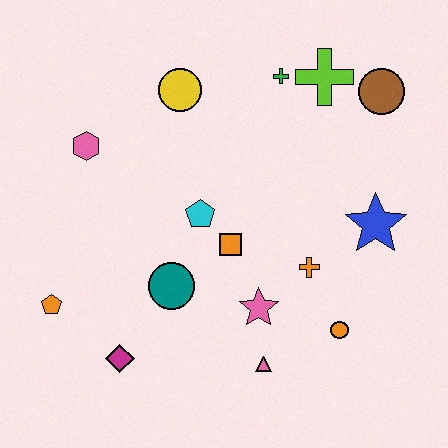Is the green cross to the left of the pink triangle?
No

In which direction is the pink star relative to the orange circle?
The pink star is to the left of the orange circle.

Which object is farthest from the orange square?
The brown circle is farthest from the orange square.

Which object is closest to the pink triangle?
The pink star is closest to the pink triangle.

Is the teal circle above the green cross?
No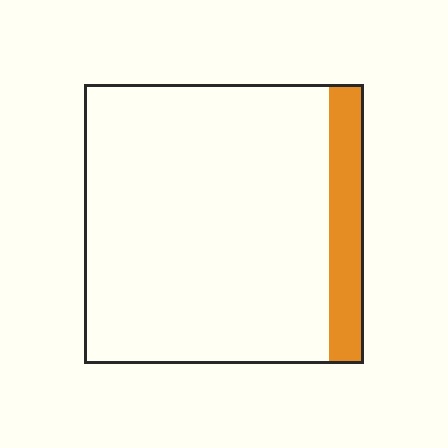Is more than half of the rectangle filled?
No.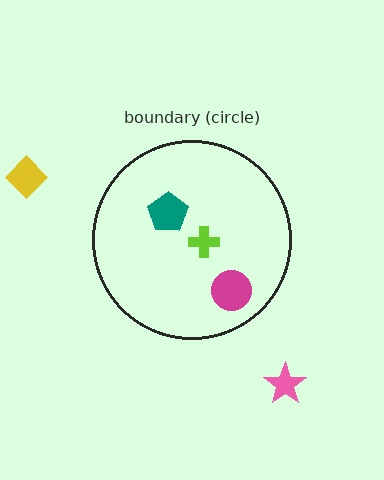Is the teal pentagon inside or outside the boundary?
Inside.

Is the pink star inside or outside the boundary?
Outside.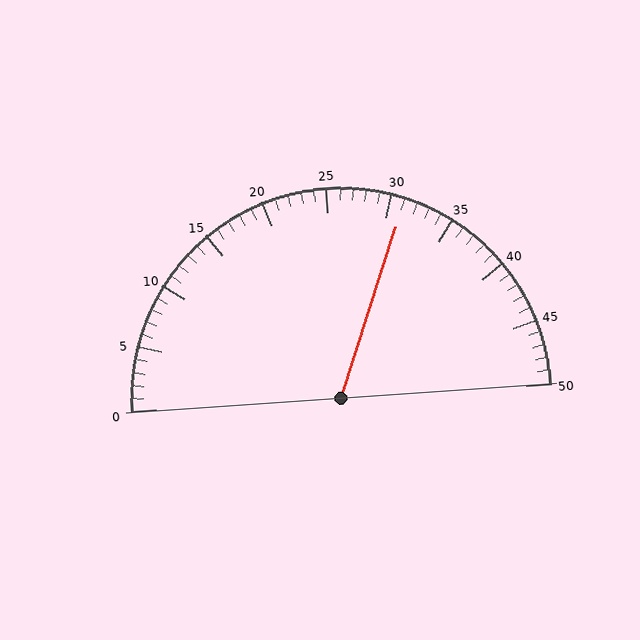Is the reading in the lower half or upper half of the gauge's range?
The reading is in the upper half of the range (0 to 50).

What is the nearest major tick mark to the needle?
The nearest major tick mark is 30.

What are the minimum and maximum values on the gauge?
The gauge ranges from 0 to 50.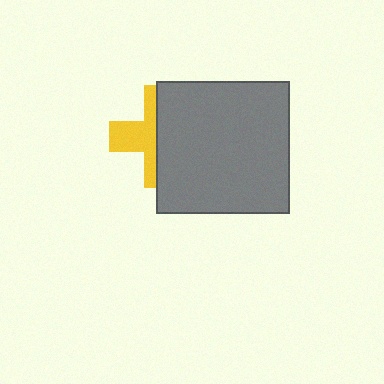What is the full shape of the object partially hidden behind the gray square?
The partially hidden object is a yellow cross.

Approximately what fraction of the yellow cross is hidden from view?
Roughly 58% of the yellow cross is hidden behind the gray square.